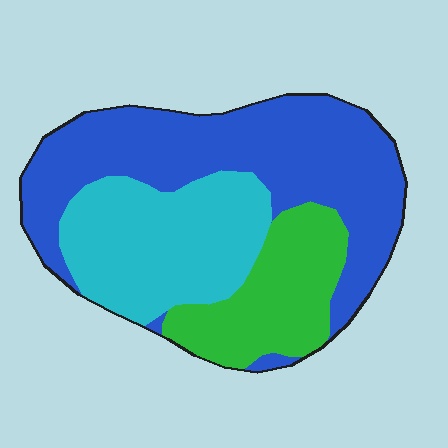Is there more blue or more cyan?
Blue.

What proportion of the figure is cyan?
Cyan covers around 30% of the figure.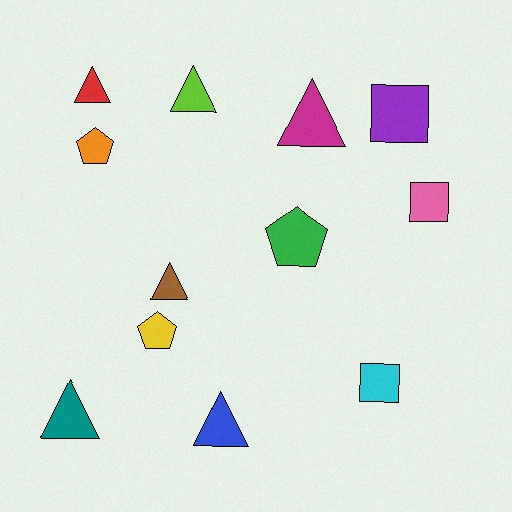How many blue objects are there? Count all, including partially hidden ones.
There is 1 blue object.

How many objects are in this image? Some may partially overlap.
There are 12 objects.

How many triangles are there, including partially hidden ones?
There are 6 triangles.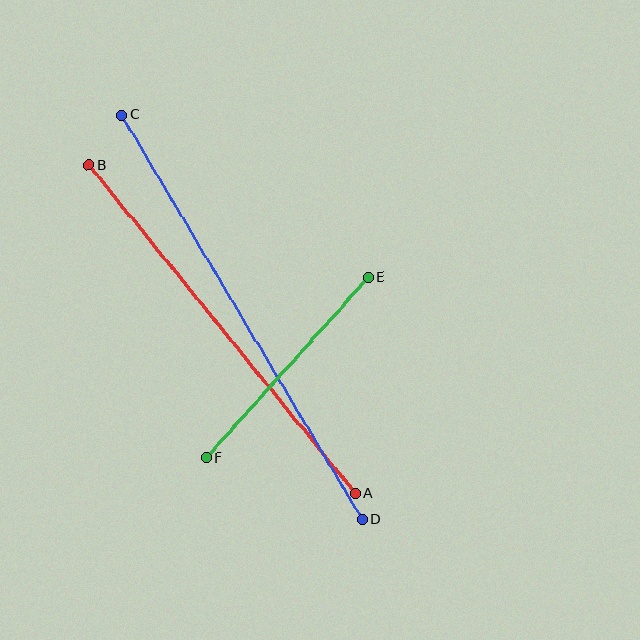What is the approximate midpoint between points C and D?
The midpoint is at approximately (242, 317) pixels.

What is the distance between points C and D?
The distance is approximately 470 pixels.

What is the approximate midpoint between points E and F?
The midpoint is at approximately (287, 367) pixels.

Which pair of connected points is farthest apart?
Points C and D are farthest apart.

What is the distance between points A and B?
The distance is approximately 423 pixels.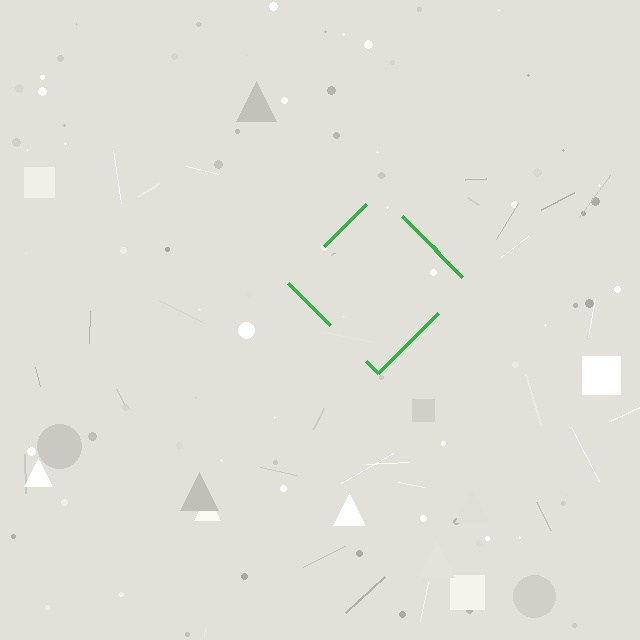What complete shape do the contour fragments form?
The contour fragments form a diamond.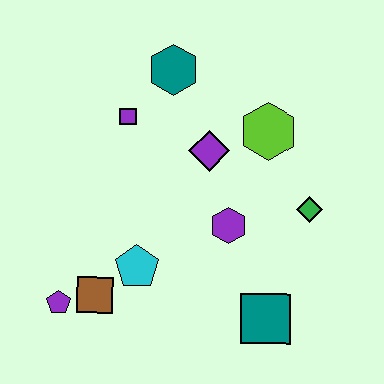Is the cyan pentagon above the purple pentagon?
Yes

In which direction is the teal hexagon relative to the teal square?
The teal hexagon is above the teal square.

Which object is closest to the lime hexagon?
The purple diamond is closest to the lime hexagon.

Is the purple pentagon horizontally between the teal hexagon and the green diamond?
No